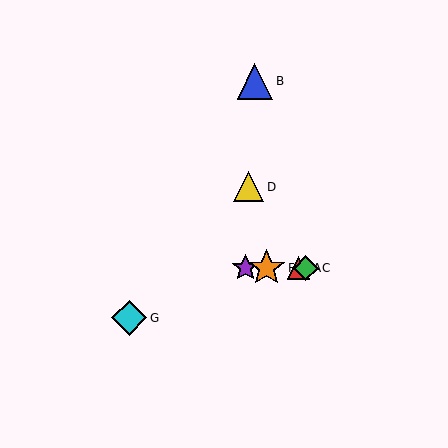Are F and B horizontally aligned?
No, F is at y≈268 and B is at y≈81.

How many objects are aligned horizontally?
4 objects (A, C, E, F) are aligned horizontally.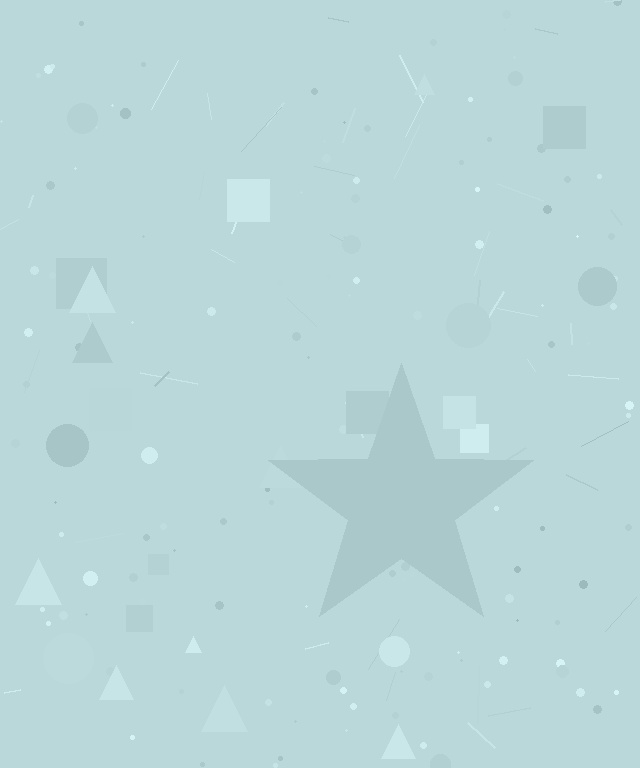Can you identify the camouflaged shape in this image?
The camouflaged shape is a star.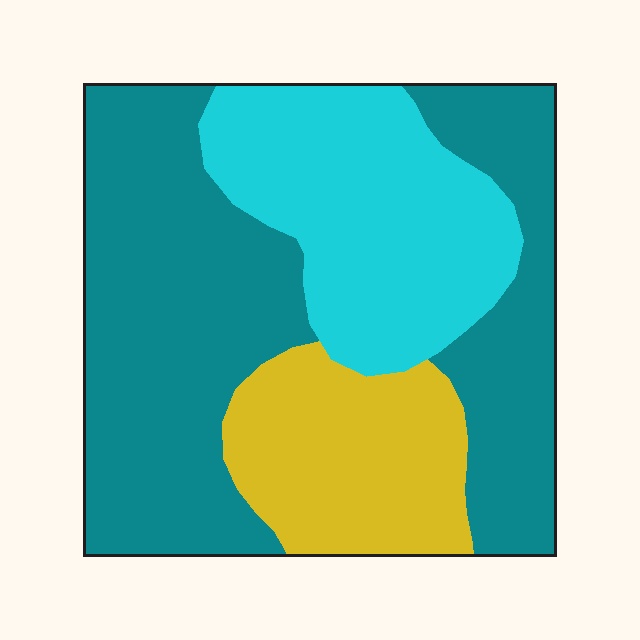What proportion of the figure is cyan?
Cyan covers 27% of the figure.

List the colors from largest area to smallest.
From largest to smallest: teal, cyan, yellow.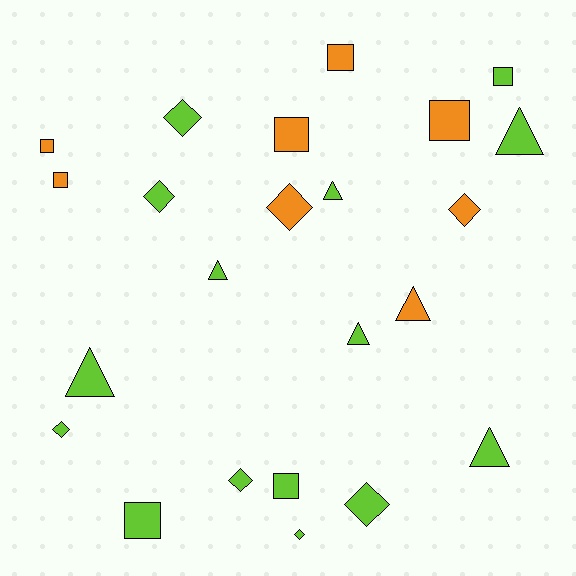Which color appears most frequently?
Lime, with 15 objects.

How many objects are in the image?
There are 23 objects.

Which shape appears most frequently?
Diamond, with 8 objects.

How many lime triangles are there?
There are 6 lime triangles.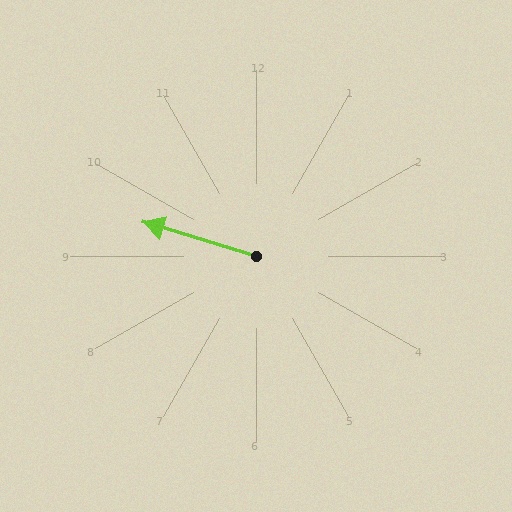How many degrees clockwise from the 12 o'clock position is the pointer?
Approximately 287 degrees.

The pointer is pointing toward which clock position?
Roughly 10 o'clock.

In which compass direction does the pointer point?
West.